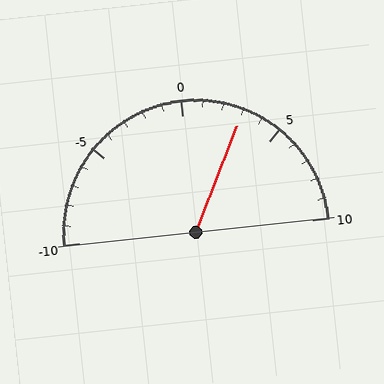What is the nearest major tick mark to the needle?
The nearest major tick mark is 5.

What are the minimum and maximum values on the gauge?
The gauge ranges from -10 to 10.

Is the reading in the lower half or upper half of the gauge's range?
The reading is in the upper half of the range (-10 to 10).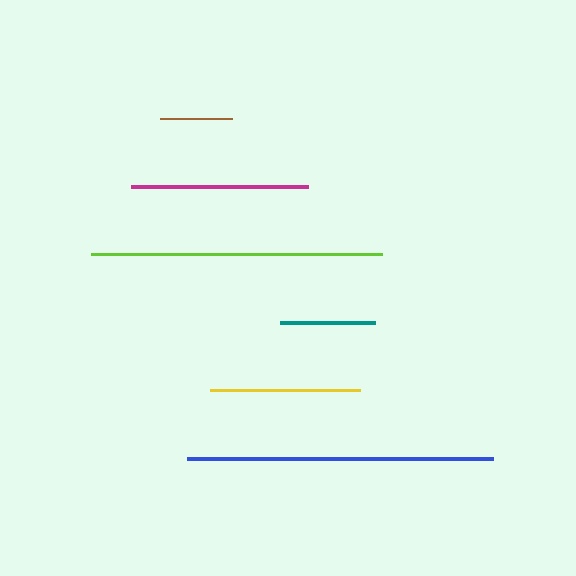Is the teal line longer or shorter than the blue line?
The blue line is longer than the teal line.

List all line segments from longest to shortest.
From longest to shortest: blue, lime, magenta, yellow, teal, brown.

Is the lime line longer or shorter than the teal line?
The lime line is longer than the teal line.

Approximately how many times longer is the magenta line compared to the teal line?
The magenta line is approximately 1.9 times the length of the teal line.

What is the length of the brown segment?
The brown segment is approximately 72 pixels long.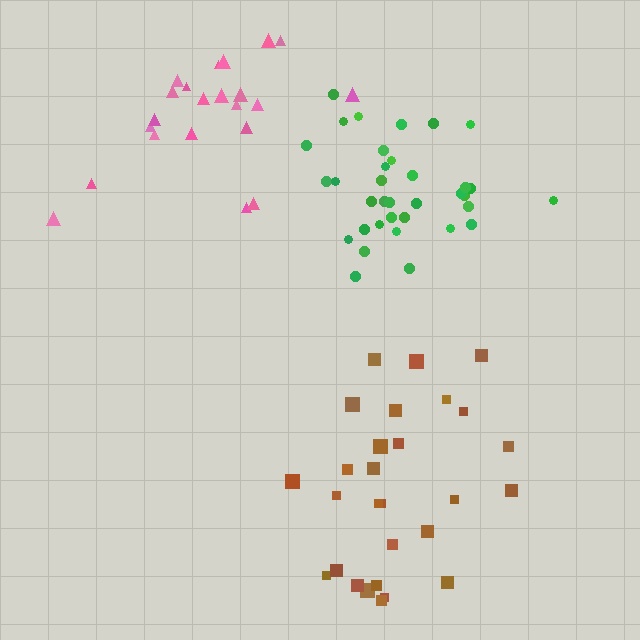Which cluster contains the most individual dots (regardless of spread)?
Green (35).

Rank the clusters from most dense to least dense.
green, brown, pink.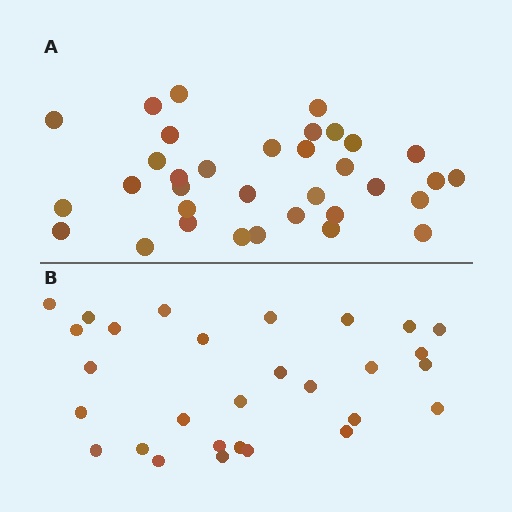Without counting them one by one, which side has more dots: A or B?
Region A (the top region) has more dots.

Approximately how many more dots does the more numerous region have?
Region A has about 5 more dots than region B.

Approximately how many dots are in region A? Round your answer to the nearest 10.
About 30 dots. (The exact count is 34, which rounds to 30.)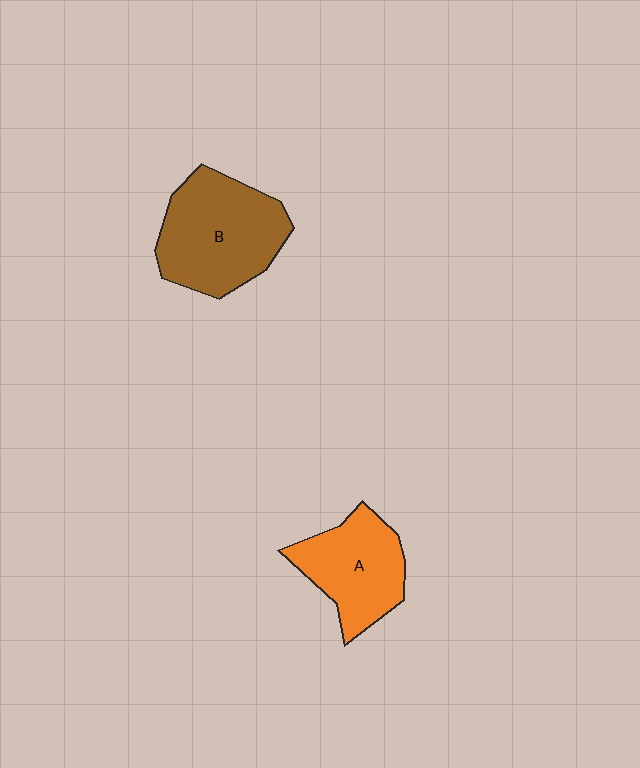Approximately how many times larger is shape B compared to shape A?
Approximately 1.3 times.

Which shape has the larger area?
Shape B (brown).